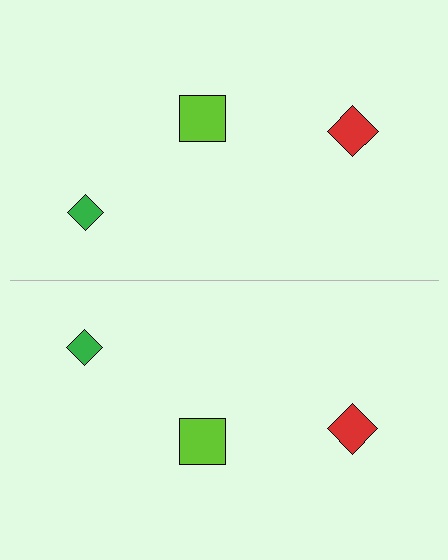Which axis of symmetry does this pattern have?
The pattern has a horizontal axis of symmetry running through the center of the image.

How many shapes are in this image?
There are 6 shapes in this image.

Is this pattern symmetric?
Yes, this pattern has bilateral (reflection) symmetry.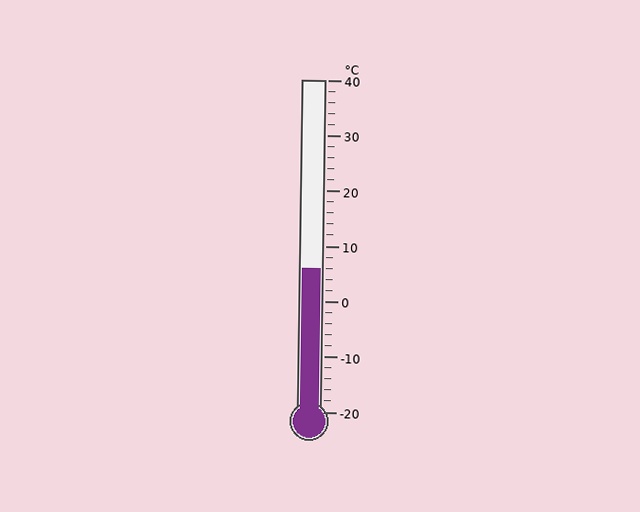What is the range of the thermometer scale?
The thermometer scale ranges from -20°C to 40°C.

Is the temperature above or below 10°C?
The temperature is below 10°C.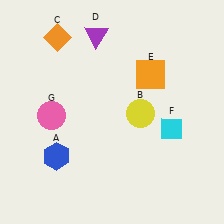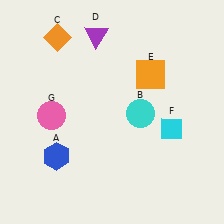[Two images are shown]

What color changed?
The circle (B) changed from yellow in Image 1 to cyan in Image 2.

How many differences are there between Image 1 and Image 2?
There is 1 difference between the two images.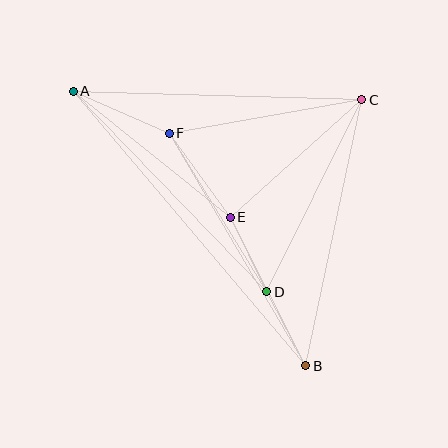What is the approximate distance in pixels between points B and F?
The distance between B and F is approximately 270 pixels.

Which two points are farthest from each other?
Points A and B are farthest from each other.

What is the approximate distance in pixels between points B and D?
The distance between B and D is approximately 84 pixels.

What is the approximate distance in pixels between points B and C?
The distance between B and C is approximately 272 pixels.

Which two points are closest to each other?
Points D and E are closest to each other.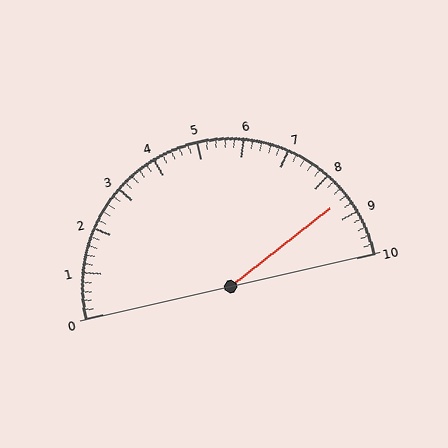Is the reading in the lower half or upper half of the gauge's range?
The reading is in the upper half of the range (0 to 10).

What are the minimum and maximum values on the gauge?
The gauge ranges from 0 to 10.